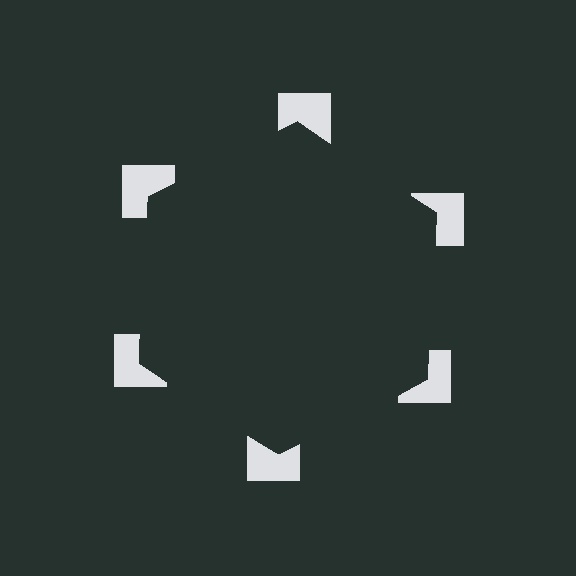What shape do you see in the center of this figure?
An illusory hexagon — its edges are inferred from the aligned wedge cuts in the notched squares, not physically drawn.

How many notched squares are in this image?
There are 6 — one at each vertex of the illusory hexagon.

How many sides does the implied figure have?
6 sides.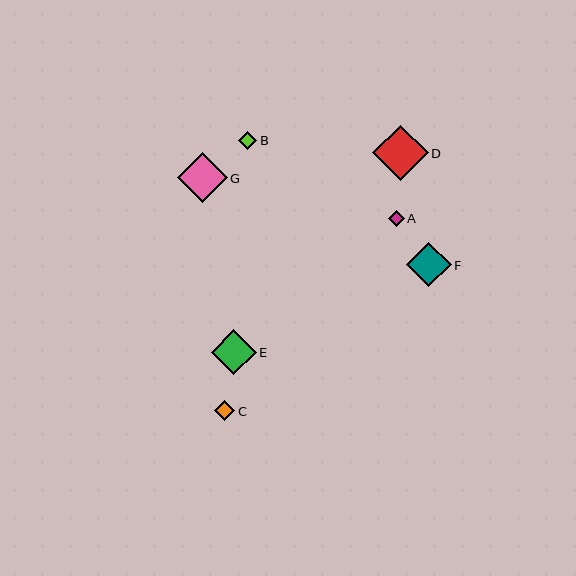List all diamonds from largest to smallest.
From largest to smallest: D, G, E, F, C, B, A.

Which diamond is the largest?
Diamond D is the largest with a size of approximately 55 pixels.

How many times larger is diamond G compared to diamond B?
Diamond G is approximately 2.7 times the size of diamond B.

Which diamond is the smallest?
Diamond A is the smallest with a size of approximately 16 pixels.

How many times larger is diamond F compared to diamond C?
Diamond F is approximately 2.2 times the size of diamond C.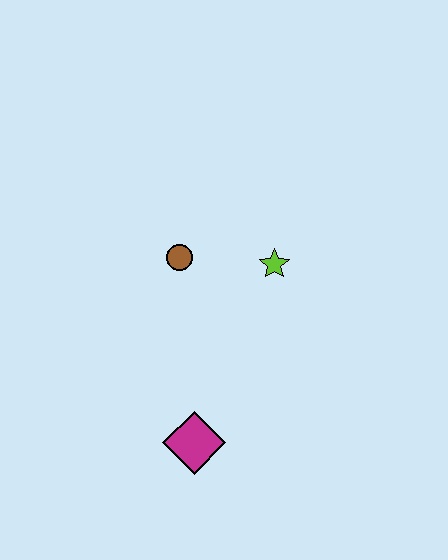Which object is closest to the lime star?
The brown circle is closest to the lime star.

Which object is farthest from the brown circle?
The magenta diamond is farthest from the brown circle.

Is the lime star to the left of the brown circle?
No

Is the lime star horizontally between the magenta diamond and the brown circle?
No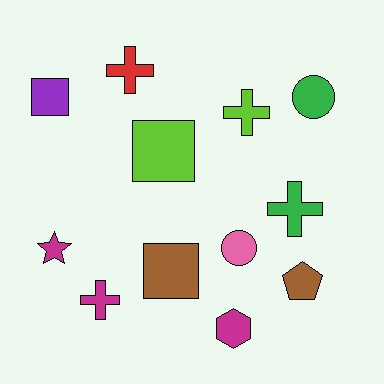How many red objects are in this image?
There is 1 red object.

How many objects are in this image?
There are 12 objects.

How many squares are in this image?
There are 3 squares.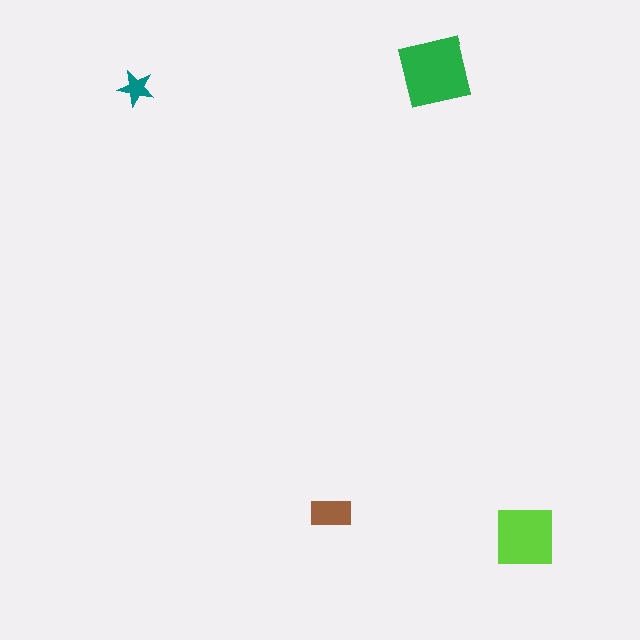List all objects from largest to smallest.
The green square, the lime square, the brown rectangle, the teal star.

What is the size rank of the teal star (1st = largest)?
4th.